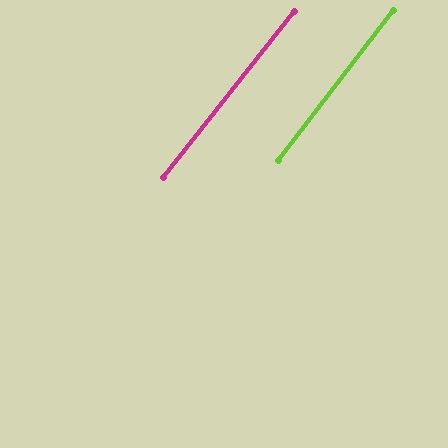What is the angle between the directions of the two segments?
Approximately 1 degree.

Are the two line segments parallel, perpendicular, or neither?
Parallel — their directions differ by only 0.8°.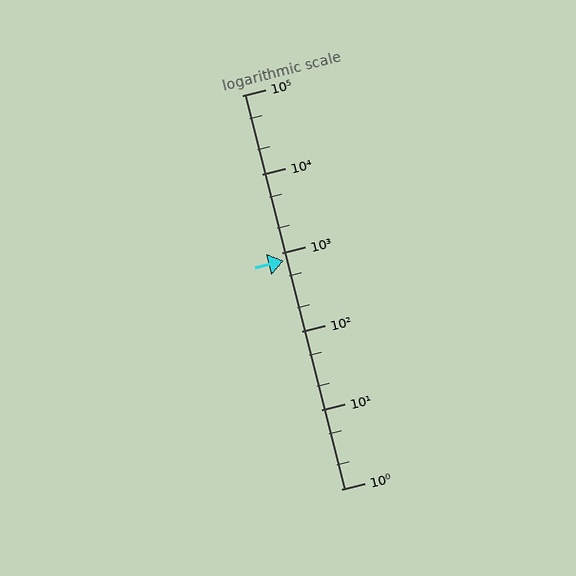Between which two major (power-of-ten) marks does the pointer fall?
The pointer is between 100 and 1000.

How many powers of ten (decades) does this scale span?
The scale spans 5 decades, from 1 to 100000.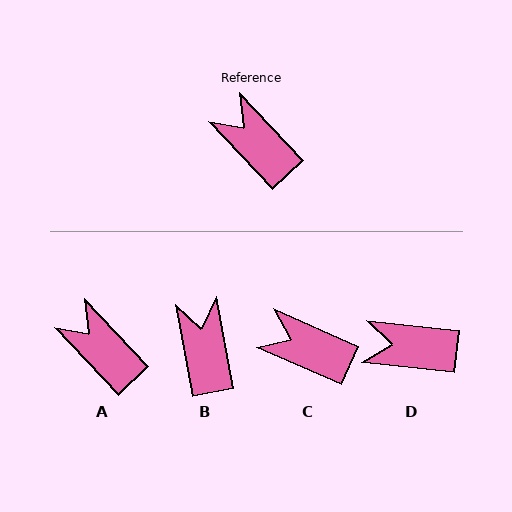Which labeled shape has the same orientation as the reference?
A.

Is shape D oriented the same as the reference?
No, it is off by about 40 degrees.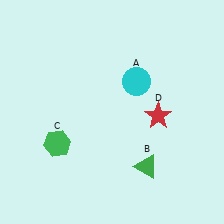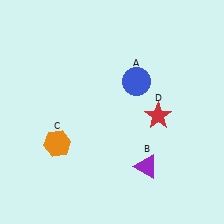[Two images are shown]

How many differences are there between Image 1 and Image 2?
There are 3 differences between the two images.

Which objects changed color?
A changed from cyan to blue. B changed from green to purple. C changed from green to orange.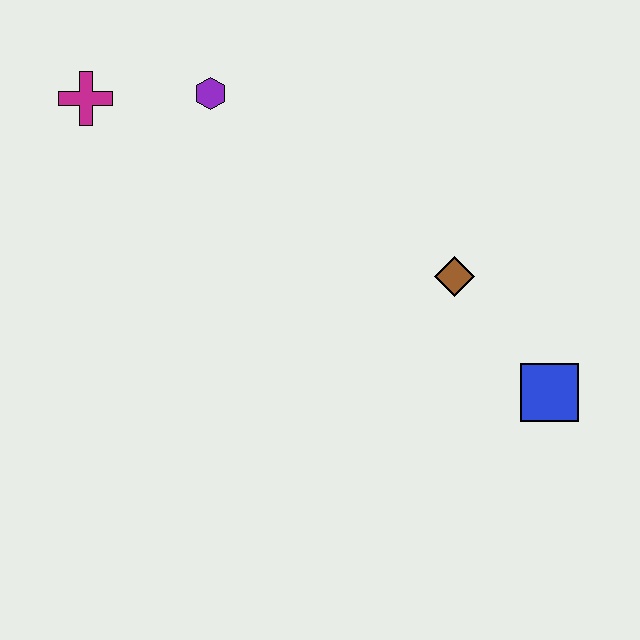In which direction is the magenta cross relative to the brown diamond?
The magenta cross is to the left of the brown diamond.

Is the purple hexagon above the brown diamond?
Yes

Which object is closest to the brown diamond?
The blue square is closest to the brown diamond.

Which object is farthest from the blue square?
The magenta cross is farthest from the blue square.